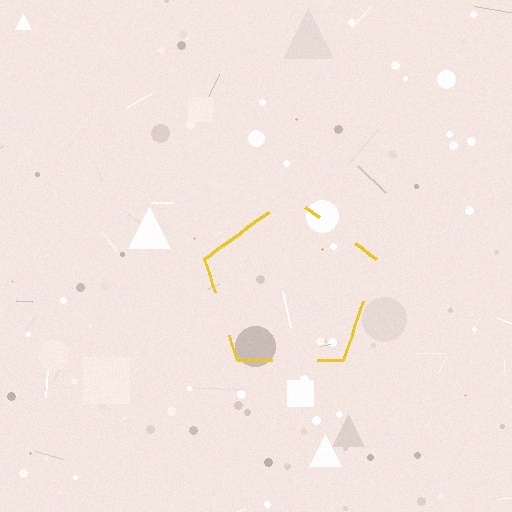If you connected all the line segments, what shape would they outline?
They would outline a pentagon.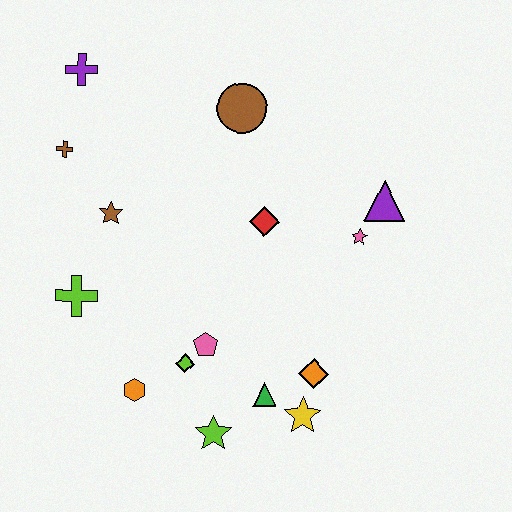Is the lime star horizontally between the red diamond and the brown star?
Yes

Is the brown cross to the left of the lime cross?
Yes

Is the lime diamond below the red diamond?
Yes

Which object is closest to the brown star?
The brown cross is closest to the brown star.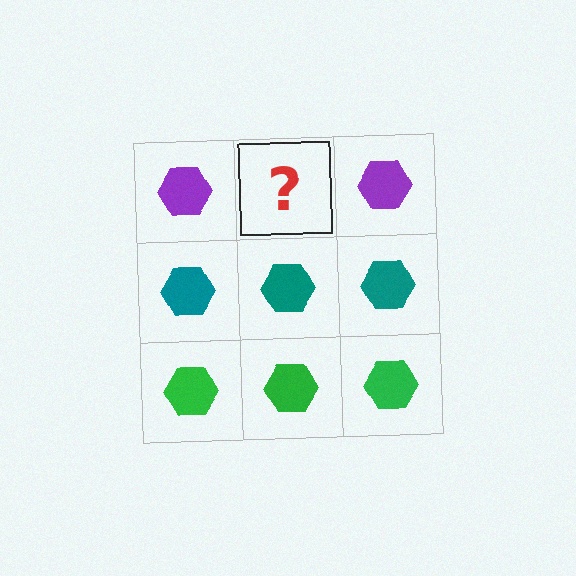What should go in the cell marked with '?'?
The missing cell should contain a purple hexagon.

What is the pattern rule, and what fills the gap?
The rule is that each row has a consistent color. The gap should be filled with a purple hexagon.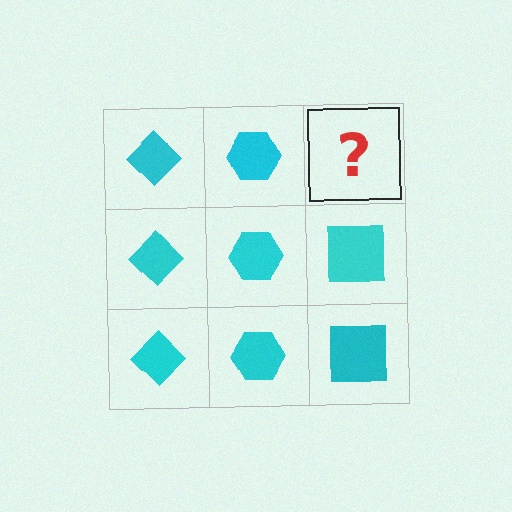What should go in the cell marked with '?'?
The missing cell should contain a cyan square.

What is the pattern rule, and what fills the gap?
The rule is that each column has a consistent shape. The gap should be filled with a cyan square.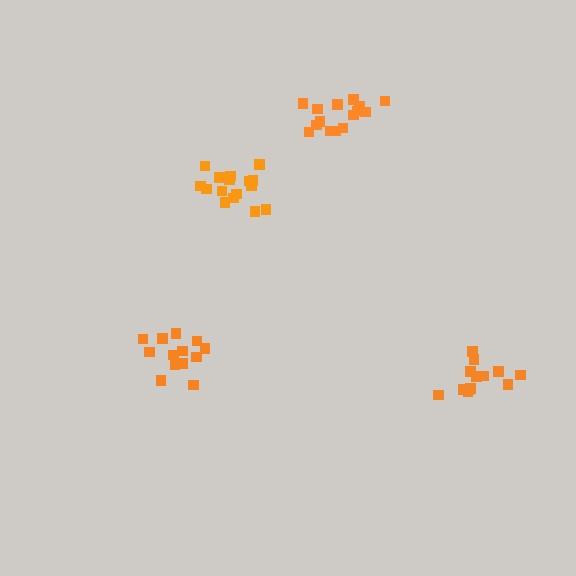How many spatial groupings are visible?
There are 4 spatial groupings.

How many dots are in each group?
Group 1: 16 dots, Group 2: 15 dots, Group 3: 13 dots, Group 4: 15 dots (59 total).